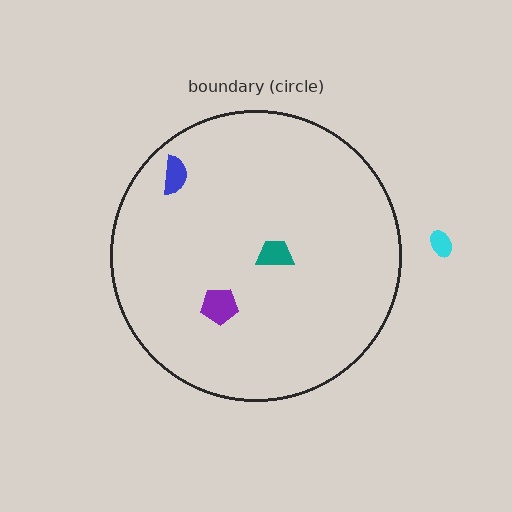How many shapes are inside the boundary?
3 inside, 1 outside.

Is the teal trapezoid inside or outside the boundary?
Inside.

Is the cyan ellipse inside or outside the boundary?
Outside.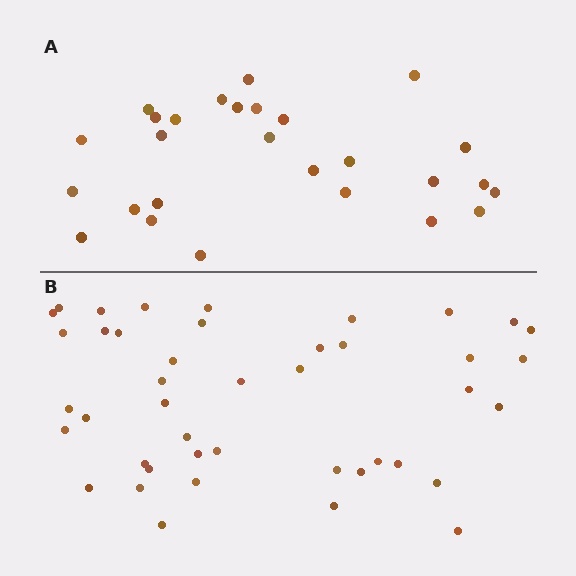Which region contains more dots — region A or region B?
Region B (the bottom region) has more dots.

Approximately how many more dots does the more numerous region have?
Region B has approximately 15 more dots than region A.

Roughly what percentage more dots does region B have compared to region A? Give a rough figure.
About 60% more.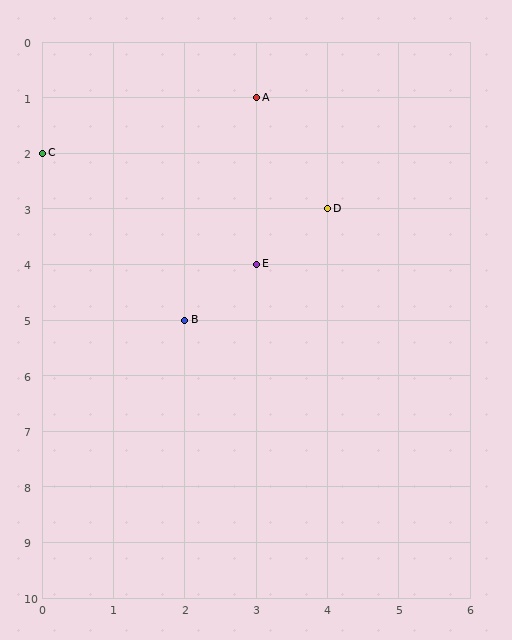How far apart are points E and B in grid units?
Points E and B are 1 column and 1 row apart (about 1.4 grid units diagonally).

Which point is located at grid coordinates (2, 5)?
Point B is at (2, 5).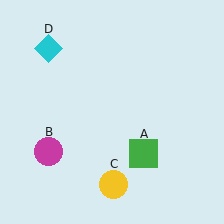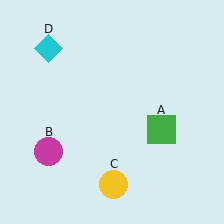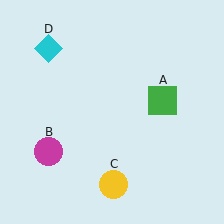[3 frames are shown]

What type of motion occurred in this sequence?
The green square (object A) rotated counterclockwise around the center of the scene.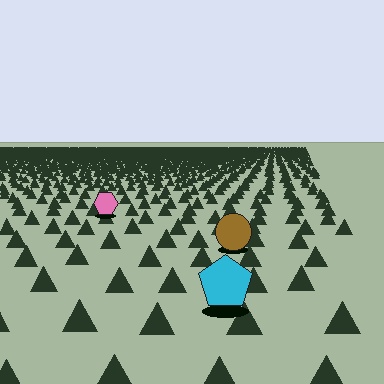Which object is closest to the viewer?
The cyan pentagon is closest. The texture marks near it are larger and more spread out.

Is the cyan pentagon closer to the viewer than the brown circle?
Yes. The cyan pentagon is closer — you can tell from the texture gradient: the ground texture is coarser near it.